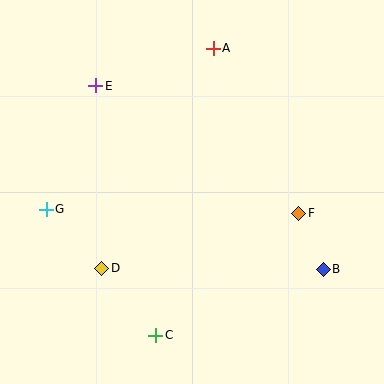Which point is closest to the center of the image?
Point F at (299, 213) is closest to the center.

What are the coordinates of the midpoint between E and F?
The midpoint between E and F is at (197, 150).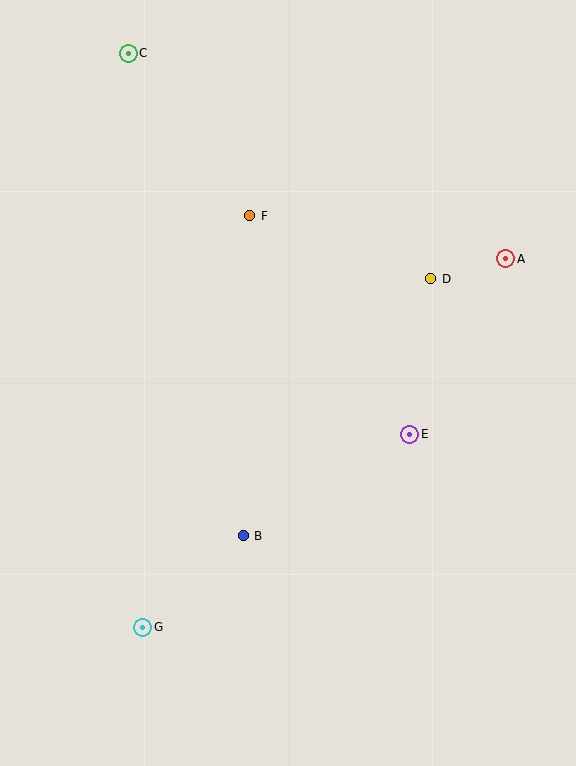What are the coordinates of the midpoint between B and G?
The midpoint between B and G is at (193, 582).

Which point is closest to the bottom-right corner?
Point E is closest to the bottom-right corner.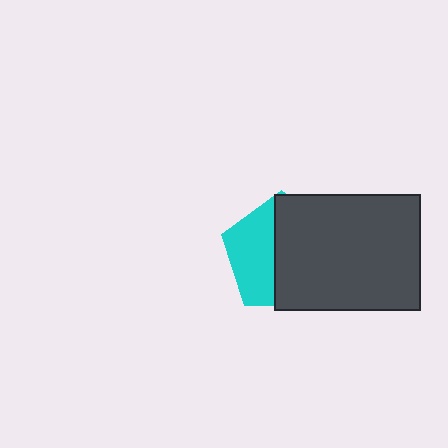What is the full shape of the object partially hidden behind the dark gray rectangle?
The partially hidden object is a cyan pentagon.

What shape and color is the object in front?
The object in front is a dark gray rectangle.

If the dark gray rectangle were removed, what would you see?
You would see the complete cyan pentagon.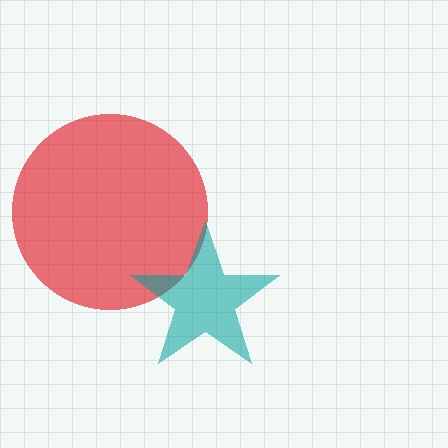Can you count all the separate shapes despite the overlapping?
Yes, there are 2 separate shapes.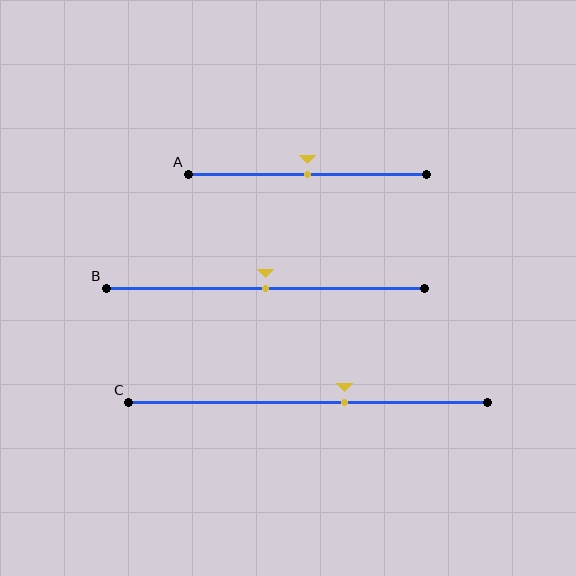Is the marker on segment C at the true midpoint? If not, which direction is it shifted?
No, the marker on segment C is shifted to the right by about 10% of the segment length.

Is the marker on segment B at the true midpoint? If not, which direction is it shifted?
Yes, the marker on segment B is at the true midpoint.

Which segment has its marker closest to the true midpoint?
Segment A has its marker closest to the true midpoint.